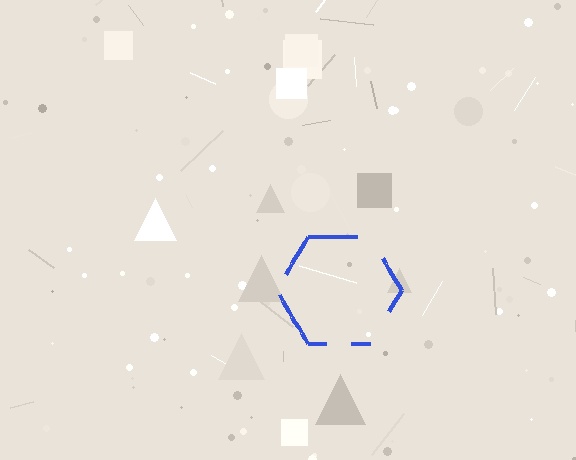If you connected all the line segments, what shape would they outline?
They would outline a hexagon.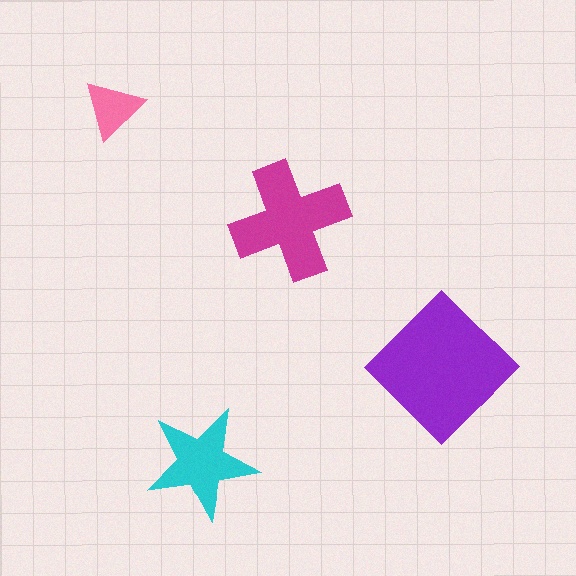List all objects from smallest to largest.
The pink triangle, the cyan star, the magenta cross, the purple diamond.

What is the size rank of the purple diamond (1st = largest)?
1st.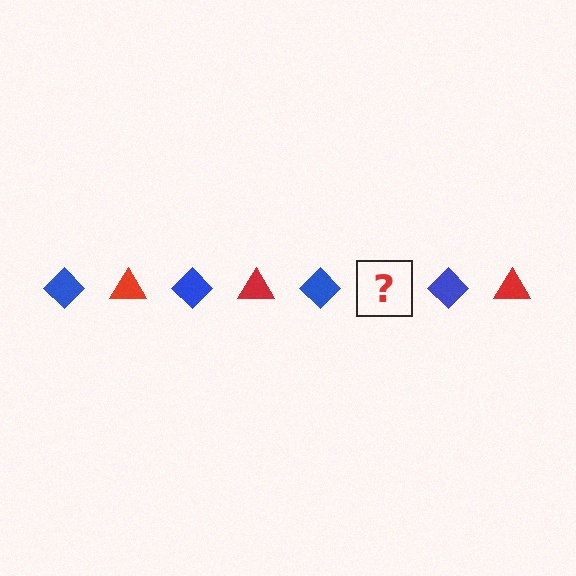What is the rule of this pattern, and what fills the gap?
The rule is that the pattern alternates between blue diamond and red triangle. The gap should be filled with a red triangle.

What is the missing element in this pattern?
The missing element is a red triangle.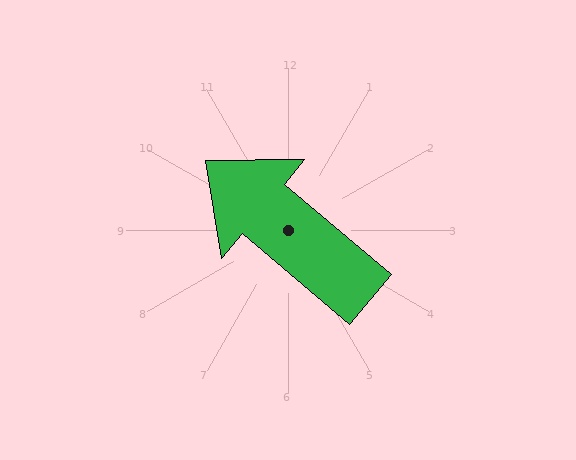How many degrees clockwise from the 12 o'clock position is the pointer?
Approximately 310 degrees.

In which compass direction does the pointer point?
Northwest.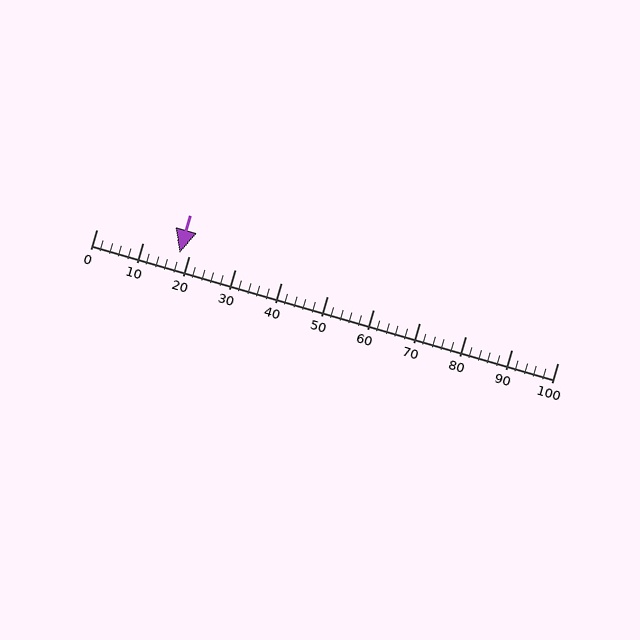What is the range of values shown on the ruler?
The ruler shows values from 0 to 100.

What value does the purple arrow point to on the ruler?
The purple arrow points to approximately 18.